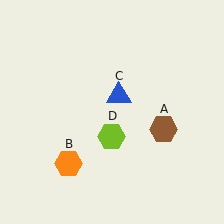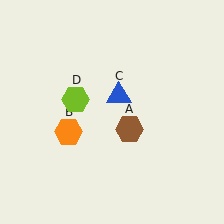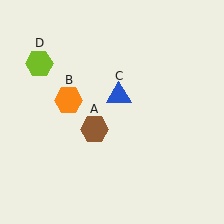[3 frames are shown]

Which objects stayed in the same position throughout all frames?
Blue triangle (object C) remained stationary.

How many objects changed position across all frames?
3 objects changed position: brown hexagon (object A), orange hexagon (object B), lime hexagon (object D).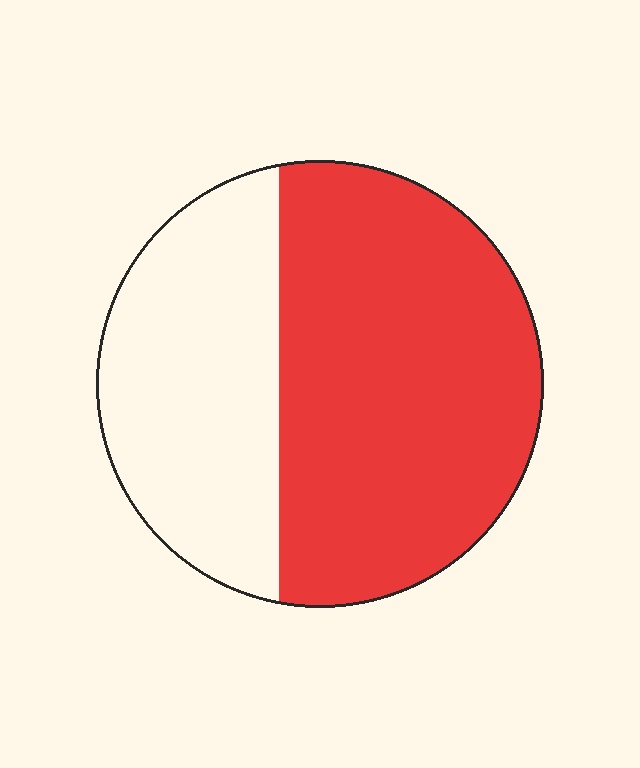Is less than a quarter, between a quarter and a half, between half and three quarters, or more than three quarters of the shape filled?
Between half and three quarters.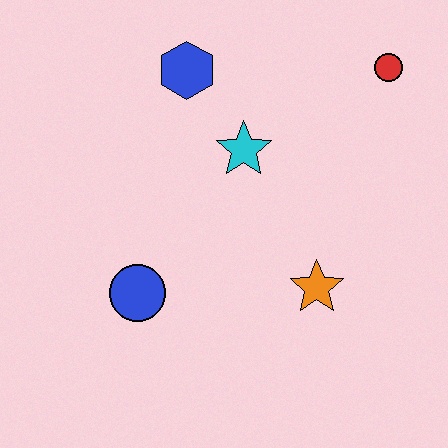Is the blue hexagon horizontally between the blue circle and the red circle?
Yes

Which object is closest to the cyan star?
The blue hexagon is closest to the cyan star.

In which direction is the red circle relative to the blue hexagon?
The red circle is to the right of the blue hexagon.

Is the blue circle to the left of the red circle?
Yes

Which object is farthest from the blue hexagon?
The orange star is farthest from the blue hexagon.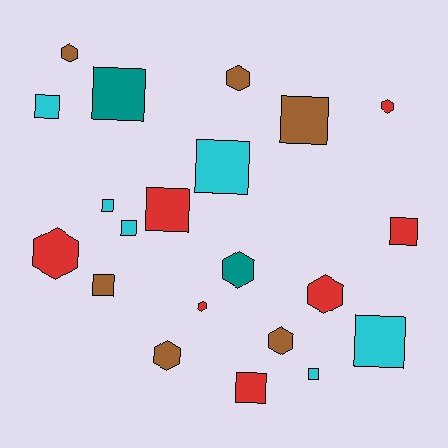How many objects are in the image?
There are 21 objects.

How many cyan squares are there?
There are 6 cyan squares.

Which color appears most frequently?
Red, with 7 objects.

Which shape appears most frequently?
Square, with 12 objects.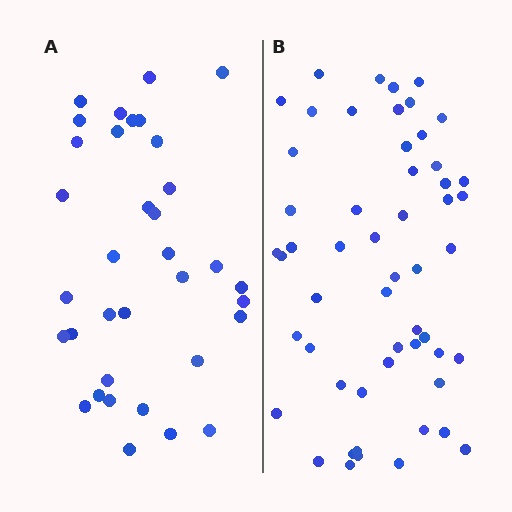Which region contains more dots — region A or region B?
Region B (the right region) has more dots.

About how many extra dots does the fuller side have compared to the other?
Region B has approximately 20 more dots than region A.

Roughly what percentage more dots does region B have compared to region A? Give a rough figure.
About 55% more.